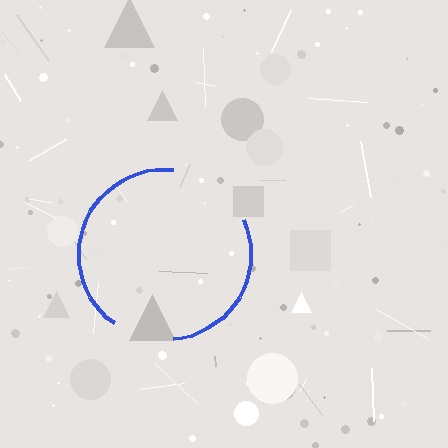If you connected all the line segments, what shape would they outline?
They would outline a circle.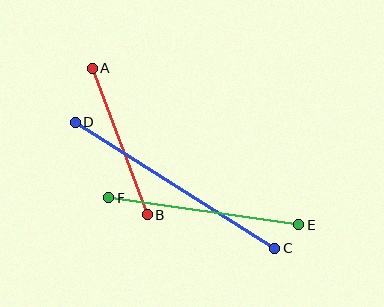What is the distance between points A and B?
The distance is approximately 156 pixels.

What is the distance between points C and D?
The distance is approximately 236 pixels.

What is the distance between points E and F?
The distance is approximately 192 pixels.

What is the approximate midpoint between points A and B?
The midpoint is at approximately (120, 141) pixels.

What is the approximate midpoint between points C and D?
The midpoint is at approximately (175, 185) pixels.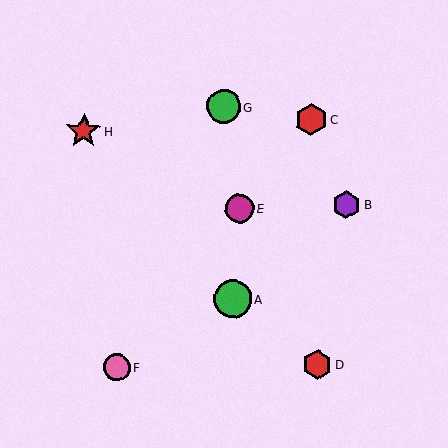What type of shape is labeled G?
Shape G is a green circle.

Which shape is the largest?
The green circle (labeled A) is the largest.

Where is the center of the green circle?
The center of the green circle is at (223, 107).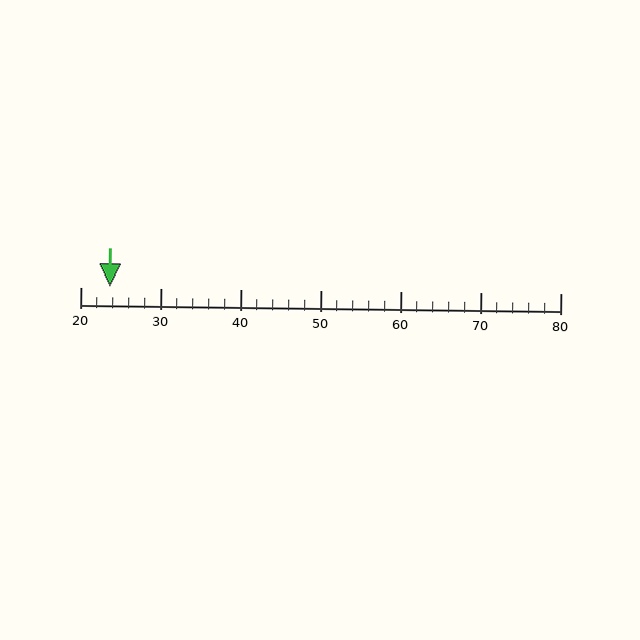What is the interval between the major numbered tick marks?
The major tick marks are spaced 10 units apart.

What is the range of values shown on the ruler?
The ruler shows values from 20 to 80.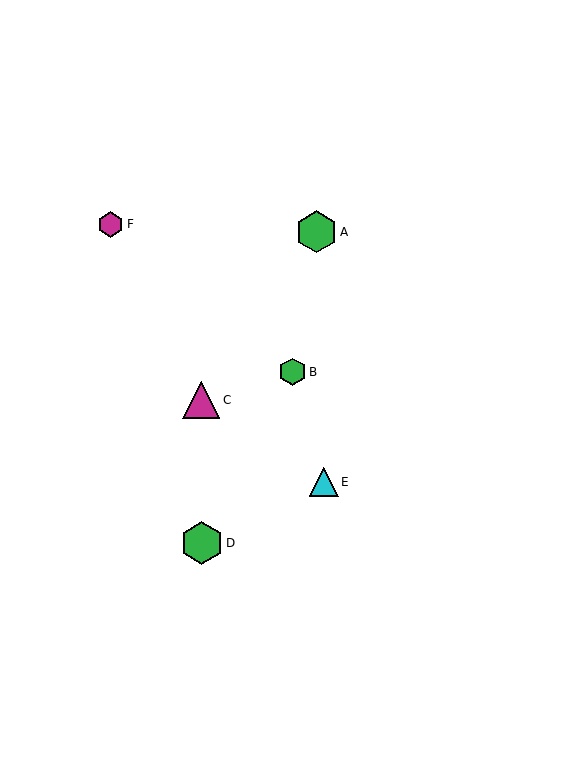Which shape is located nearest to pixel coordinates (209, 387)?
The magenta triangle (labeled C) at (201, 400) is nearest to that location.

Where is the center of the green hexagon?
The center of the green hexagon is at (316, 232).